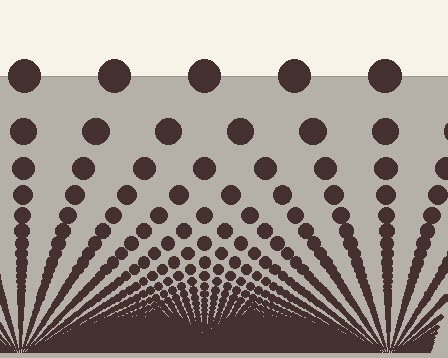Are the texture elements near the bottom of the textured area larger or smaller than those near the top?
Smaller. The gradient is inverted — elements near the bottom are smaller and denser.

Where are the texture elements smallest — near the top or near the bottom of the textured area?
Near the bottom.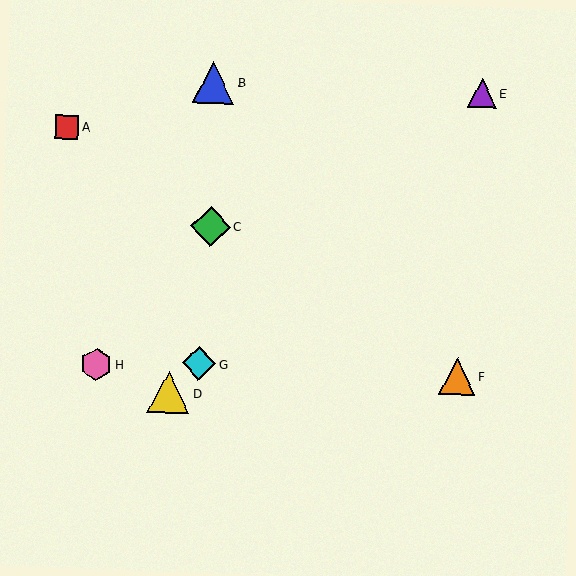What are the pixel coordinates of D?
Object D is at (169, 392).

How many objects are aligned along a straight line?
3 objects (D, E, G) are aligned along a straight line.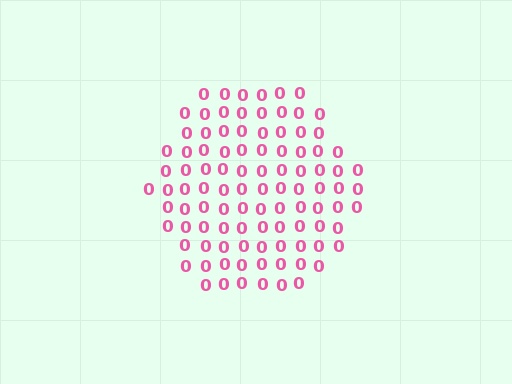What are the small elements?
The small elements are digit 0's.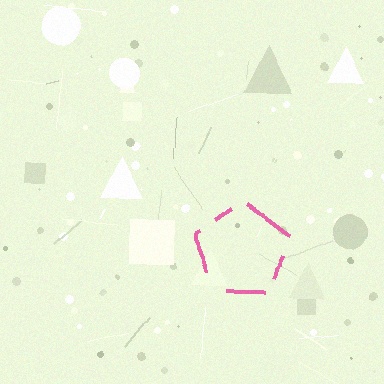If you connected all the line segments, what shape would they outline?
They would outline a pentagon.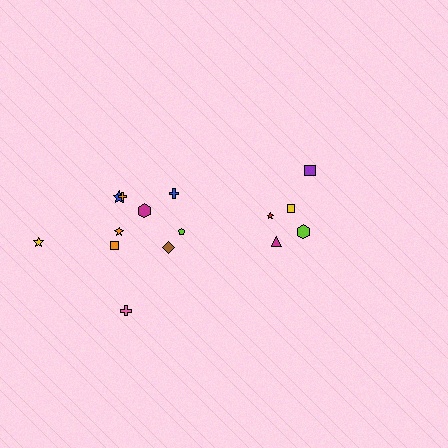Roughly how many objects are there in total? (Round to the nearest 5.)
Roughly 15 objects in total.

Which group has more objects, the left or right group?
The left group.